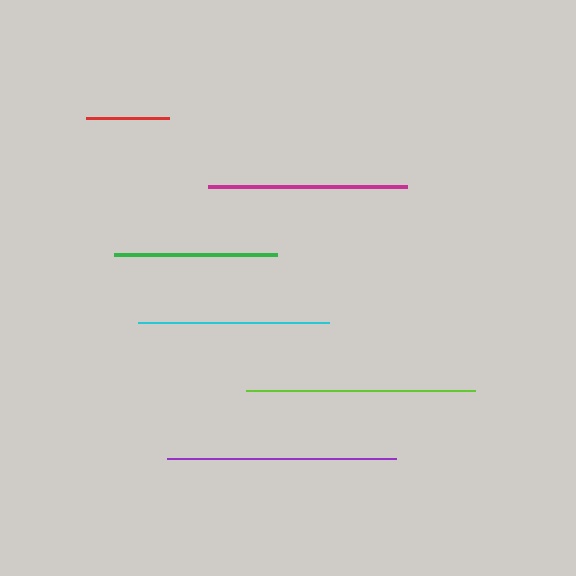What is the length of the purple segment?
The purple segment is approximately 229 pixels long.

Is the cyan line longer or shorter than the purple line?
The purple line is longer than the cyan line.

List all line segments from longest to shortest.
From longest to shortest: lime, purple, magenta, cyan, green, red.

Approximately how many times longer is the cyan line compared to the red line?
The cyan line is approximately 2.3 times the length of the red line.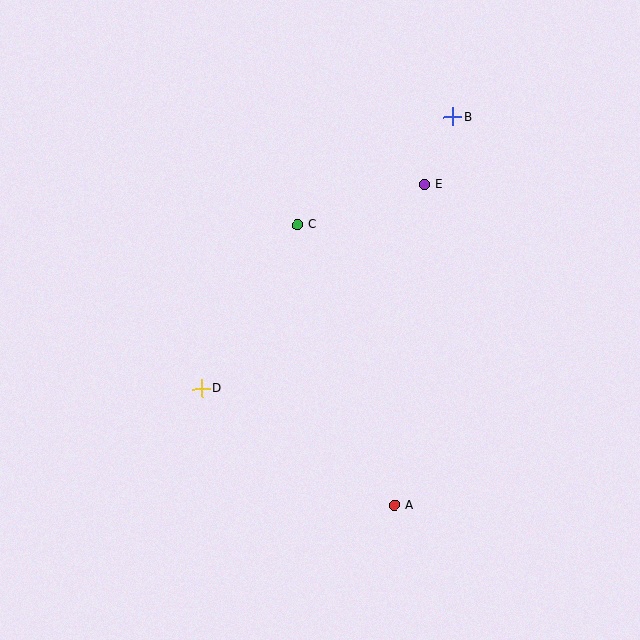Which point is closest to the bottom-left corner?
Point D is closest to the bottom-left corner.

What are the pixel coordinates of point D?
Point D is at (201, 389).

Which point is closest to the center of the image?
Point C at (297, 225) is closest to the center.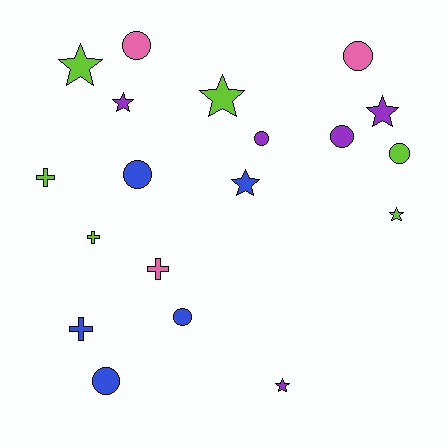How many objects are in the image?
There are 19 objects.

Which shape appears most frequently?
Circle, with 8 objects.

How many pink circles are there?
There are 2 pink circles.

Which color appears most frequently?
Lime, with 6 objects.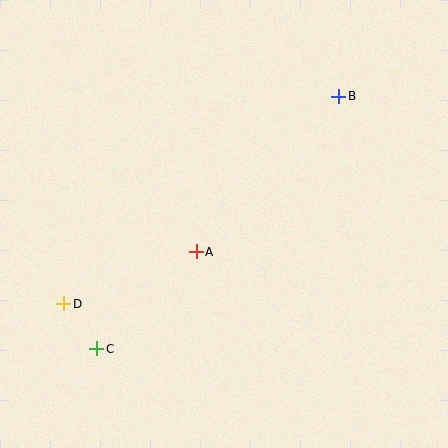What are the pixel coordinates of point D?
Point D is at (63, 303).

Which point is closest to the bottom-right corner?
Point A is closest to the bottom-right corner.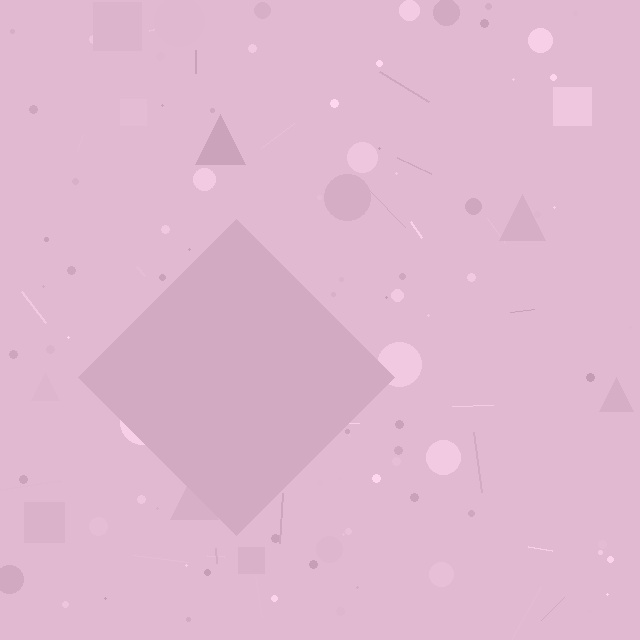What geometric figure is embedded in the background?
A diamond is embedded in the background.